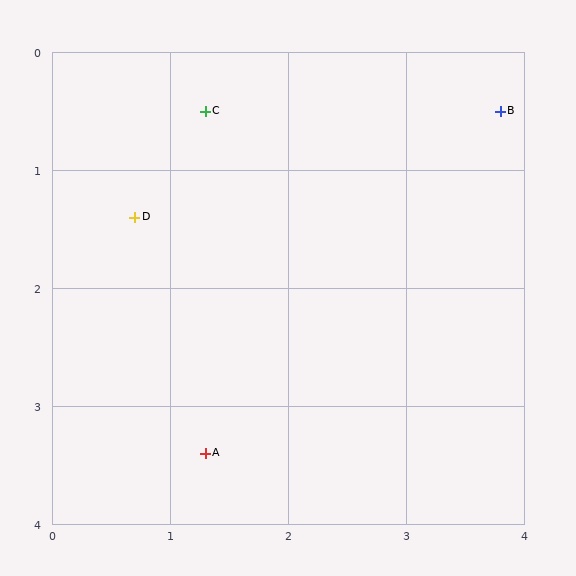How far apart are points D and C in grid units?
Points D and C are about 1.1 grid units apart.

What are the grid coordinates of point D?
Point D is at approximately (0.7, 1.4).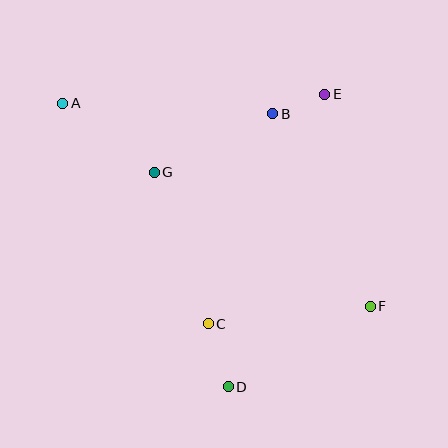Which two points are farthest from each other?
Points A and F are farthest from each other.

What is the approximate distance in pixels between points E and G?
The distance between E and G is approximately 188 pixels.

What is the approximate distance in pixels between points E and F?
The distance between E and F is approximately 217 pixels.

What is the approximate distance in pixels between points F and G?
The distance between F and G is approximately 254 pixels.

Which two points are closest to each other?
Points B and E are closest to each other.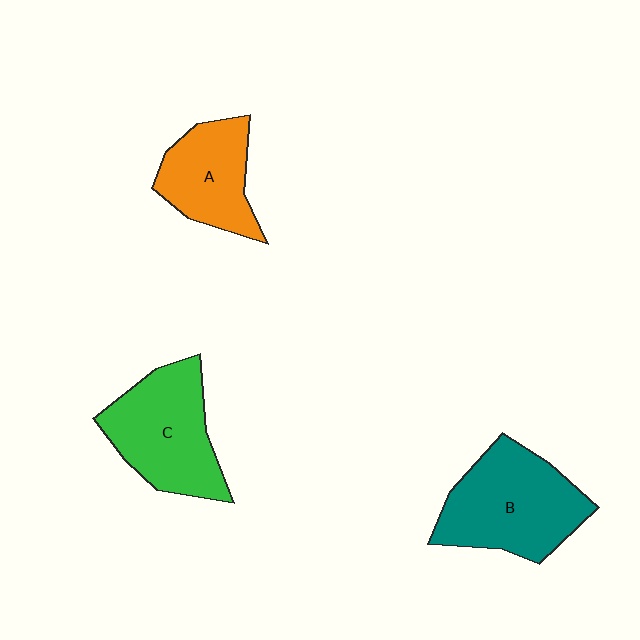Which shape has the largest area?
Shape B (teal).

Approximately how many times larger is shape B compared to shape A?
Approximately 1.5 times.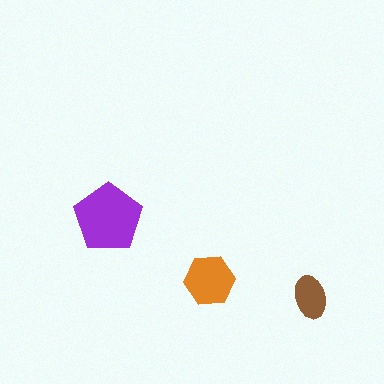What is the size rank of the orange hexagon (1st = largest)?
2nd.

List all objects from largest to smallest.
The purple pentagon, the orange hexagon, the brown ellipse.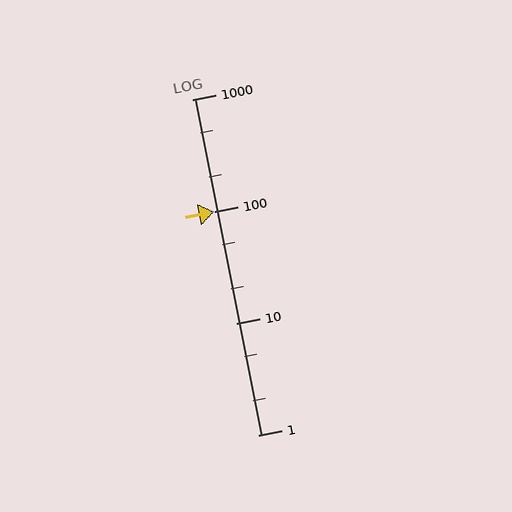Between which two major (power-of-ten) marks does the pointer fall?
The pointer is between 100 and 1000.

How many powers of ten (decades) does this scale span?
The scale spans 3 decades, from 1 to 1000.